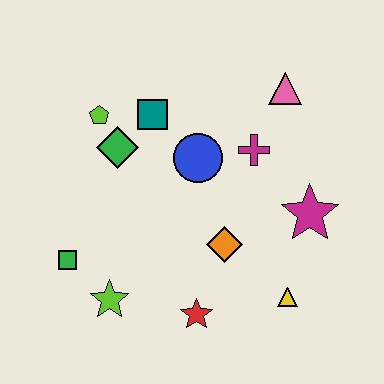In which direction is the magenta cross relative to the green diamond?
The magenta cross is to the right of the green diamond.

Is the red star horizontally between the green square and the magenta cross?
Yes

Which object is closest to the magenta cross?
The blue circle is closest to the magenta cross.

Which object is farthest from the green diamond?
The yellow triangle is farthest from the green diamond.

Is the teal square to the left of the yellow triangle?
Yes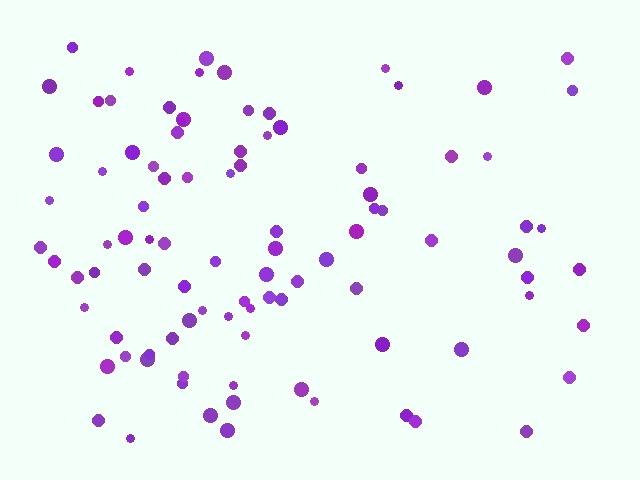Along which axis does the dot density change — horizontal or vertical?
Horizontal.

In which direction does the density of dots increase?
From right to left, with the left side densest.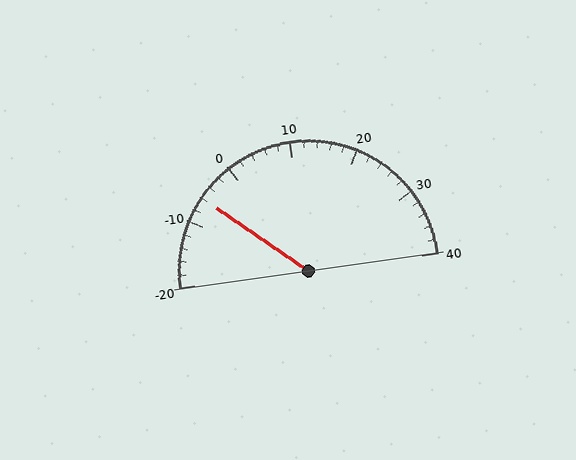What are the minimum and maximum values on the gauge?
The gauge ranges from -20 to 40.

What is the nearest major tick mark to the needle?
The nearest major tick mark is -10.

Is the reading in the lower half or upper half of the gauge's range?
The reading is in the lower half of the range (-20 to 40).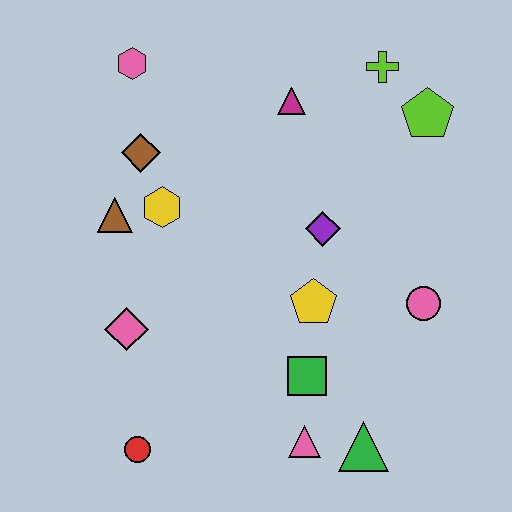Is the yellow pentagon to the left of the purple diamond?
Yes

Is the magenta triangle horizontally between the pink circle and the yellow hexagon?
Yes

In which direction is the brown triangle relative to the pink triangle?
The brown triangle is above the pink triangle.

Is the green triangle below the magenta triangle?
Yes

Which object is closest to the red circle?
The pink diamond is closest to the red circle.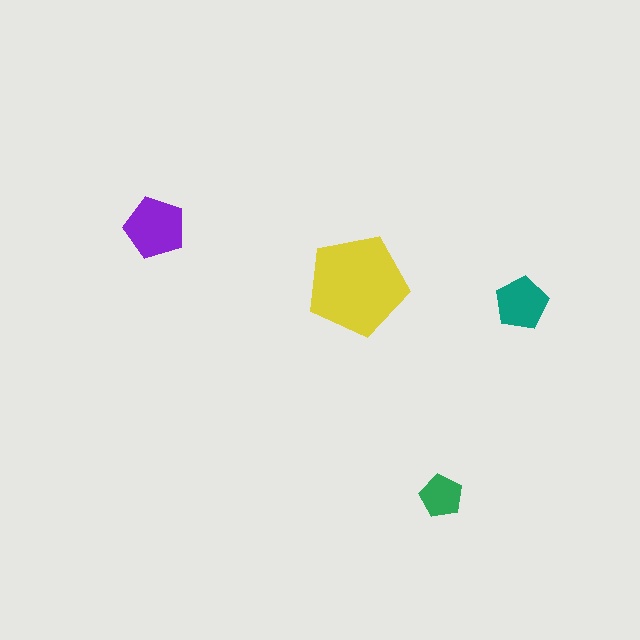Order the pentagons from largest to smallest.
the yellow one, the purple one, the teal one, the green one.